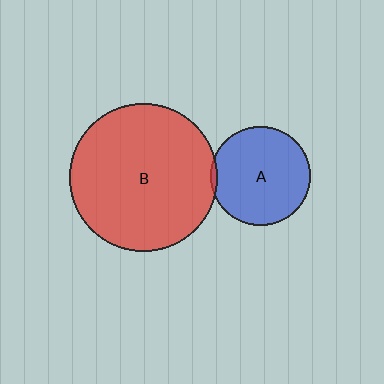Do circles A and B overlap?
Yes.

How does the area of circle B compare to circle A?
Approximately 2.2 times.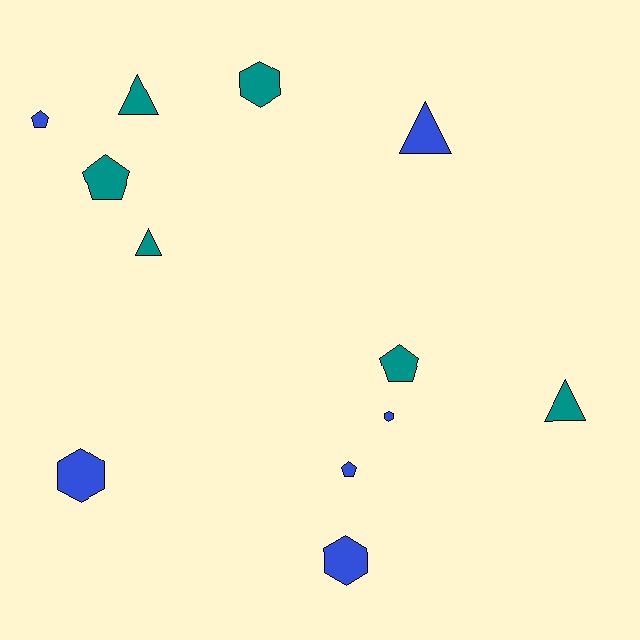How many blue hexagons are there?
There are 3 blue hexagons.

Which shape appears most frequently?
Triangle, with 4 objects.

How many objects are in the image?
There are 12 objects.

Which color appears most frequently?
Teal, with 6 objects.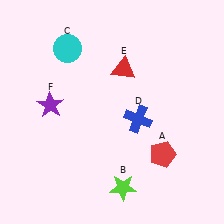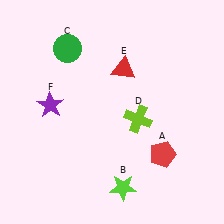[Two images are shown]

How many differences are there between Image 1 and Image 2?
There are 2 differences between the two images.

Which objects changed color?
C changed from cyan to green. D changed from blue to lime.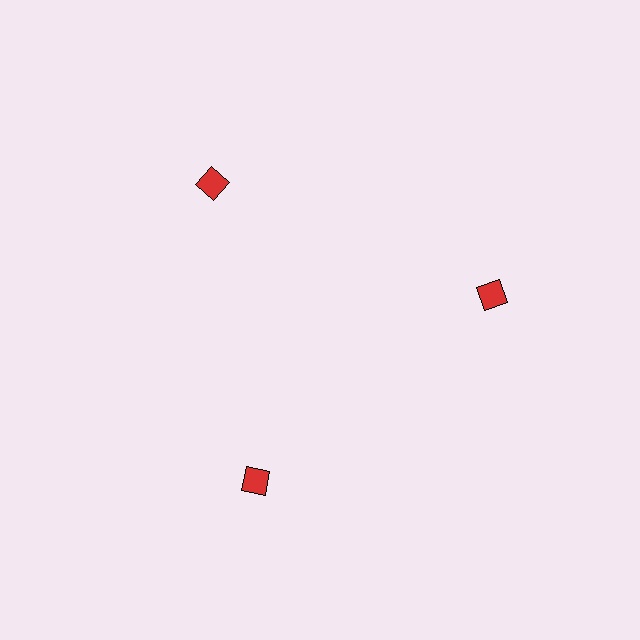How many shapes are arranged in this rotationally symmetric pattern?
There are 3 shapes, arranged in 3 groups of 1.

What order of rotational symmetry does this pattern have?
This pattern has 3-fold rotational symmetry.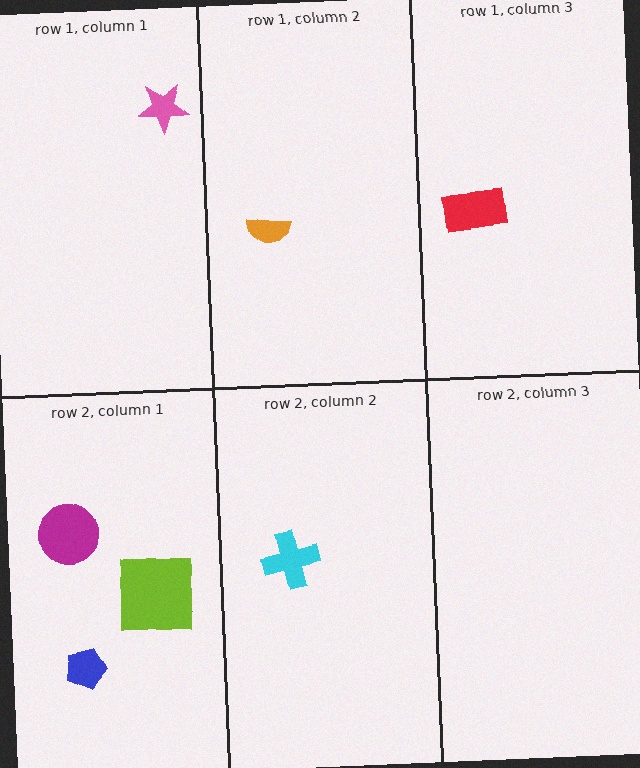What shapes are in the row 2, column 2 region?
The cyan cross.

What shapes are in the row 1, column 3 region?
The red rectangle.